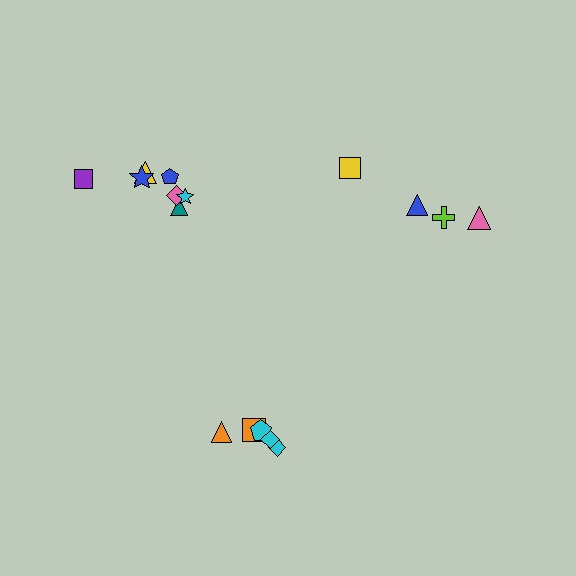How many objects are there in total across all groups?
There are 16 objects.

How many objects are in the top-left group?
There are 7 objects.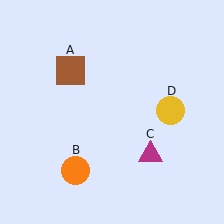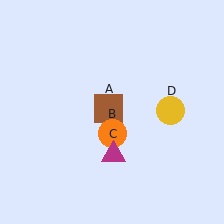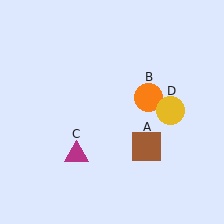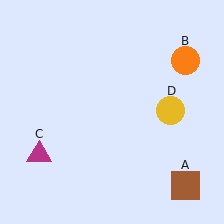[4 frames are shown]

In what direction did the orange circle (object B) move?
The orange circle (object B) moved up and to the right.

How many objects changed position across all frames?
3 objects changed position: brown square (object A), orange circle (object B), magenta triangle (object C).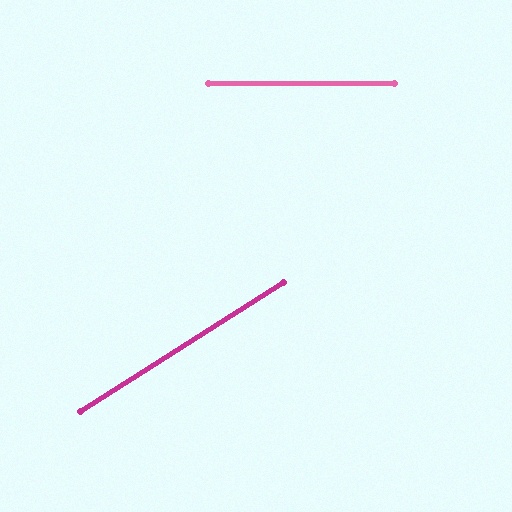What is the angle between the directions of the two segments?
Approximately 32 degrees.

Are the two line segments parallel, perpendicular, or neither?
Neither parallel nor perpendicular — they differ by about 32°.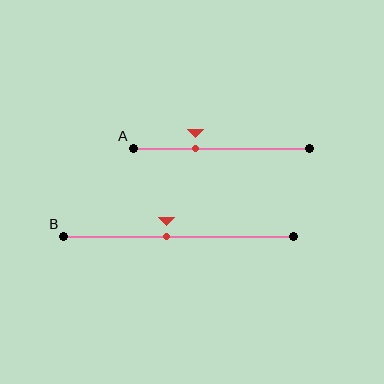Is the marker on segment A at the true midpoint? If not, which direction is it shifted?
No, the marker on segment A is shifted to the left by about 15% of the segment length.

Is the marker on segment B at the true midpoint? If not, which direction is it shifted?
No, the marker on segment B is shifted to the left by about 5% of the segment length.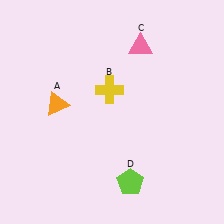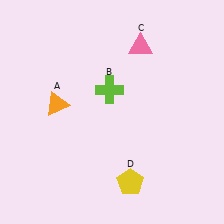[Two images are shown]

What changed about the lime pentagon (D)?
In Image 1, D is lime. In Image 2, it changed to yellow.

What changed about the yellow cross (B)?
In Image 1, B is yellow. In Image 2, it changed to lime.